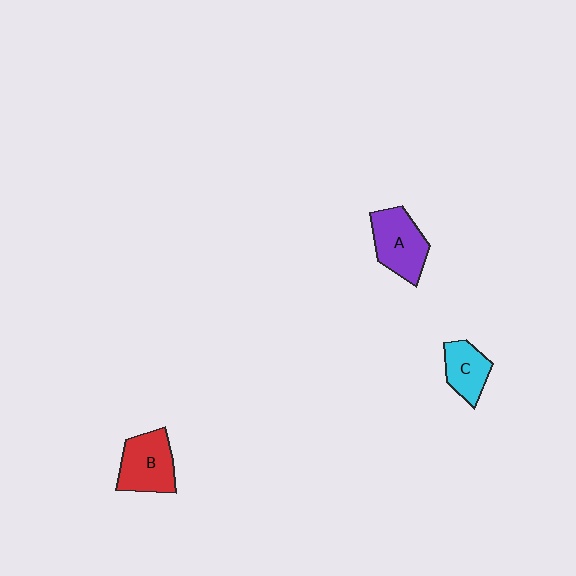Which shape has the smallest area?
Shape C (cyan).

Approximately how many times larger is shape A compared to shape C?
Approximately 1.4 times.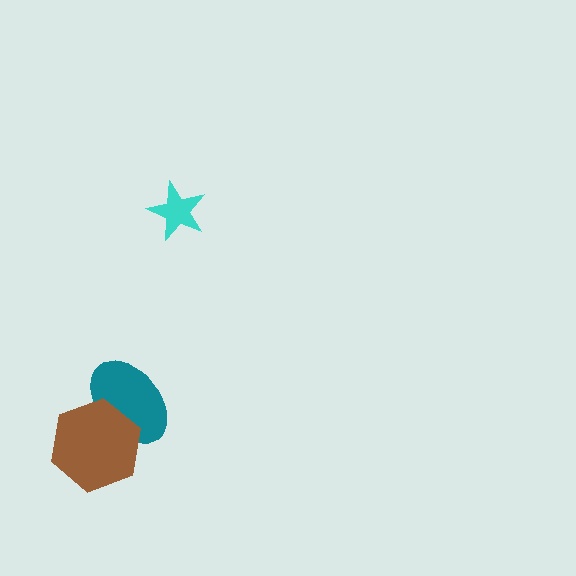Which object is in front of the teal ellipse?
The brown hexagon is in front of the teal ellipse.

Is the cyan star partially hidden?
No, no other shape covers it.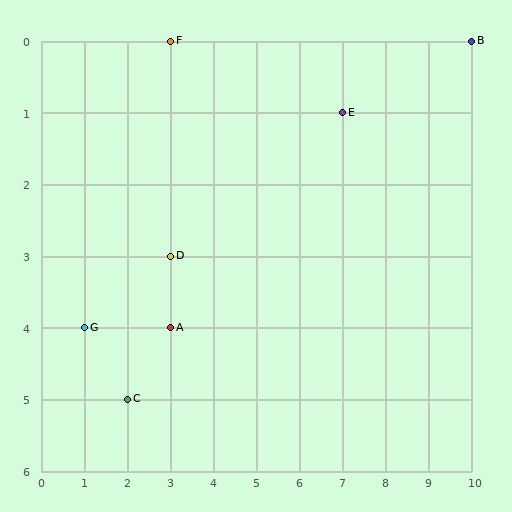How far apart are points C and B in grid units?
Points C and B are 8 columns and 5 rows apart (about 9.4 grid units diagonally).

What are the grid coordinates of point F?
Point F is at grid coordinates (3, 0).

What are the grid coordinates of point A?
Point A is at grid coordinates (3, 4).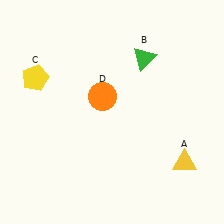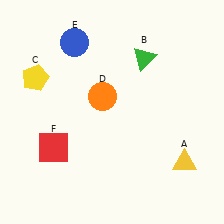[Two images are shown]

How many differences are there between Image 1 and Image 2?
There are 2 differences between the two images.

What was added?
A blue circle (E), a red square (F) were added in Image 2.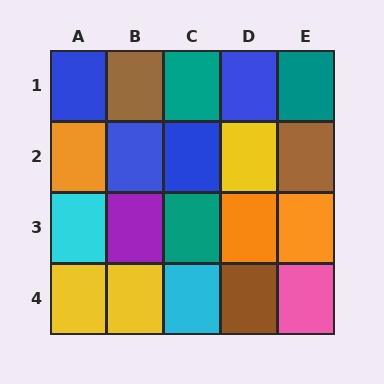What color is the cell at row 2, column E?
Brown.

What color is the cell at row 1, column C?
Teal.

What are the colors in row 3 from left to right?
Cyan, purple, teal, orange, orange.